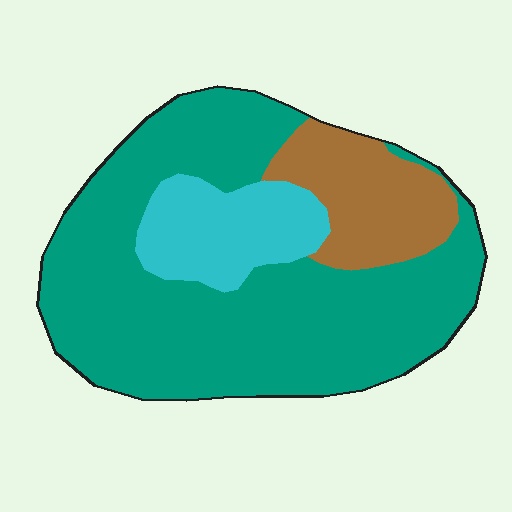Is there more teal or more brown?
Teal.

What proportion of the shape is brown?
Brown covers about 15% of the shape.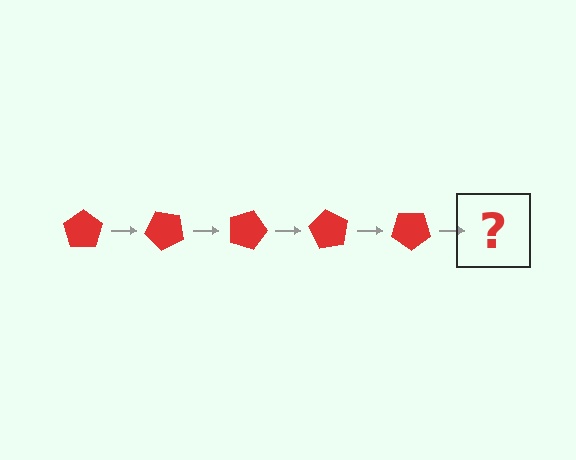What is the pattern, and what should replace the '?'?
The pattern is that the pentagon rotates 45 degrees each step. The '?' should be a red pentagon rotated 225 degrees.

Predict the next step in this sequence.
The next step is a red pentagon rotated 225 degrees.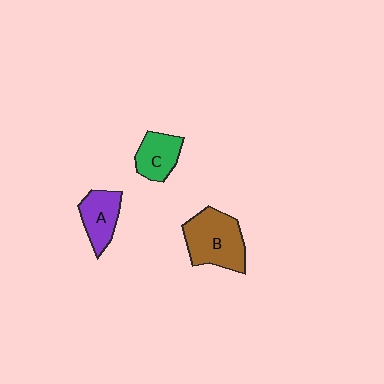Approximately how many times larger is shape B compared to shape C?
Approximately 1.7 times.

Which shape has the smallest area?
Shape C (green).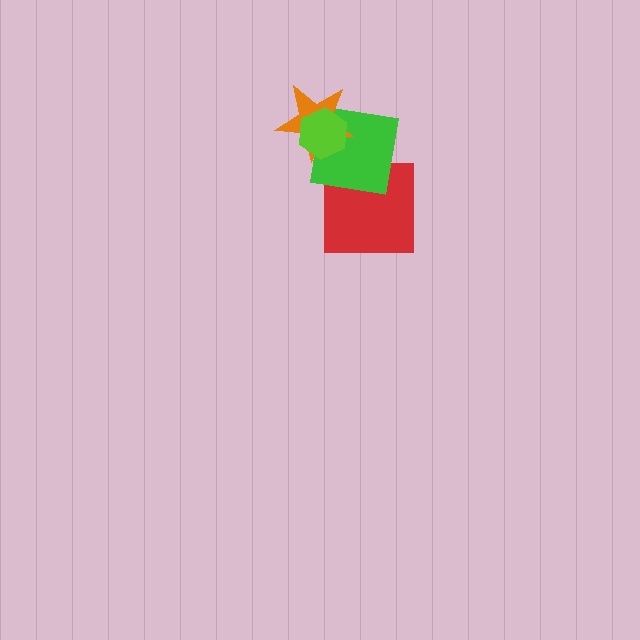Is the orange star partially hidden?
Yes, it is partially covered by another shape.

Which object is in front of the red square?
The green square is in front of the red square.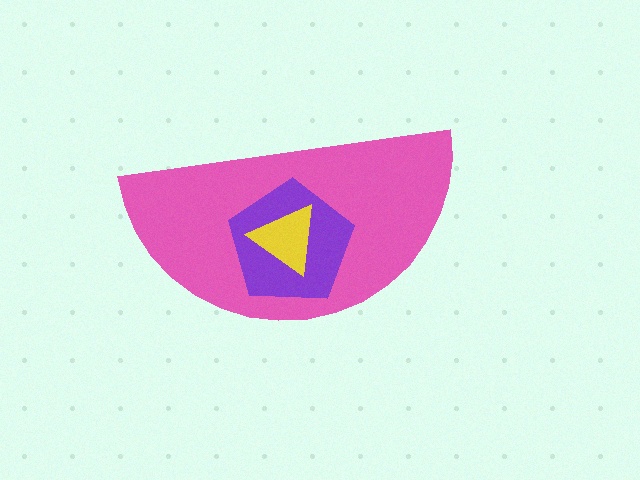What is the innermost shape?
The yellow triangle.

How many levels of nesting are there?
3.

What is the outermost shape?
The pink semicircle.